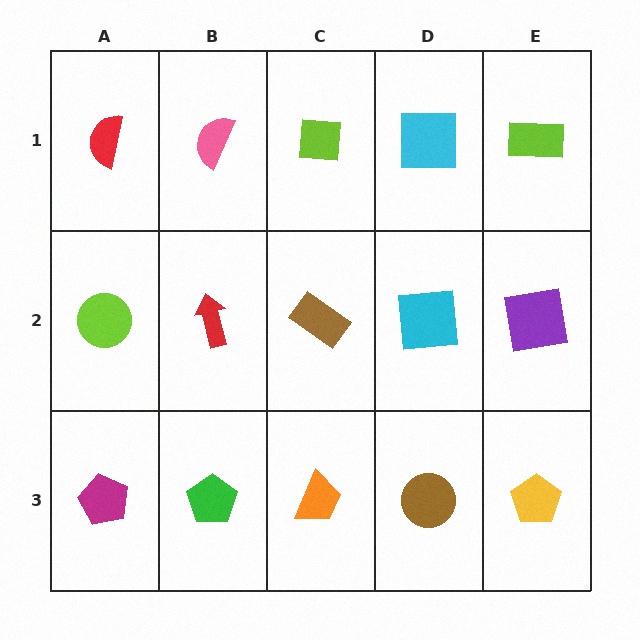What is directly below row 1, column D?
A cyan square.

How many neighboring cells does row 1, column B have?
3.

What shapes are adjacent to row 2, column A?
A red semicircle (row 1, column A), a magenta pentagon (row 3, column A), a red arrow (row 2, column B).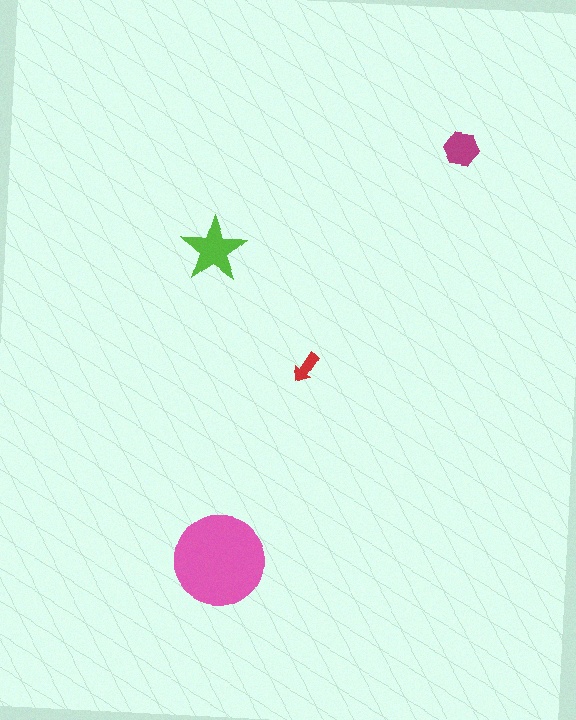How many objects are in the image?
There are 4 objects in the image.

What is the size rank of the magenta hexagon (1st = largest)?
3rd.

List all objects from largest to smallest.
The pink circle, the lime star, the magenta hexagon, the red arrow.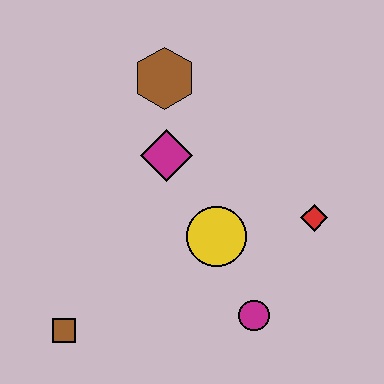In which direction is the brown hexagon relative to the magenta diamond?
The brown hexagon is above the magenta diamond.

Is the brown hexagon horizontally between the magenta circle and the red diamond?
No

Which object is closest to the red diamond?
The yellow circle is closest to the red diamond.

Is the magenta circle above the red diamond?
No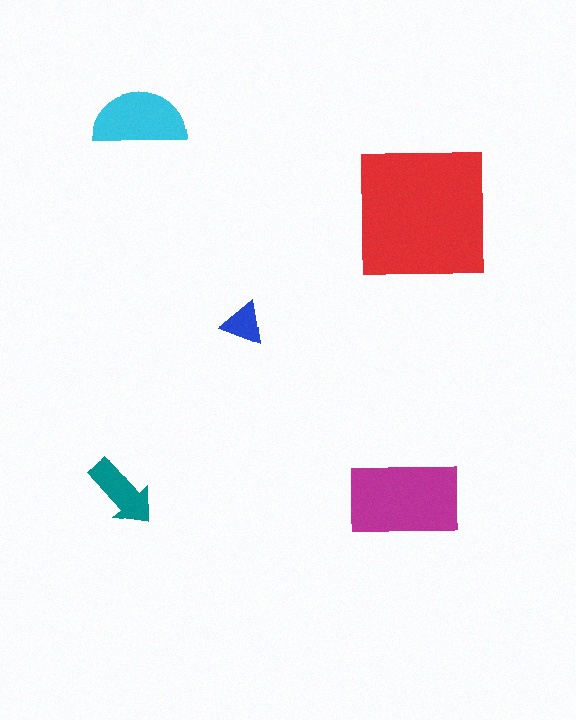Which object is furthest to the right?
The red square is rightmost.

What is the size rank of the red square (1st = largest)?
1st.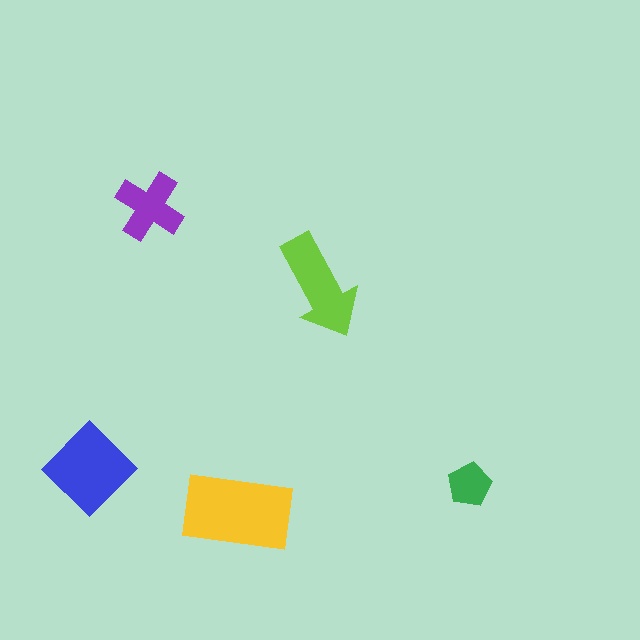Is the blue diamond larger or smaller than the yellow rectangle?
Smaller.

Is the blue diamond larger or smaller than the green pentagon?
Larger.